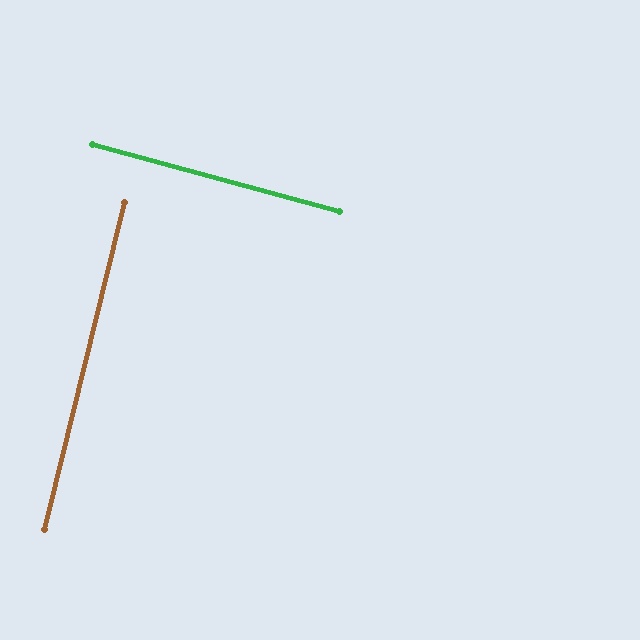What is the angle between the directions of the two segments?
Approximately 88 degrees.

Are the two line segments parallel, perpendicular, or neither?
Perpendicular — they meet at approximately 88°.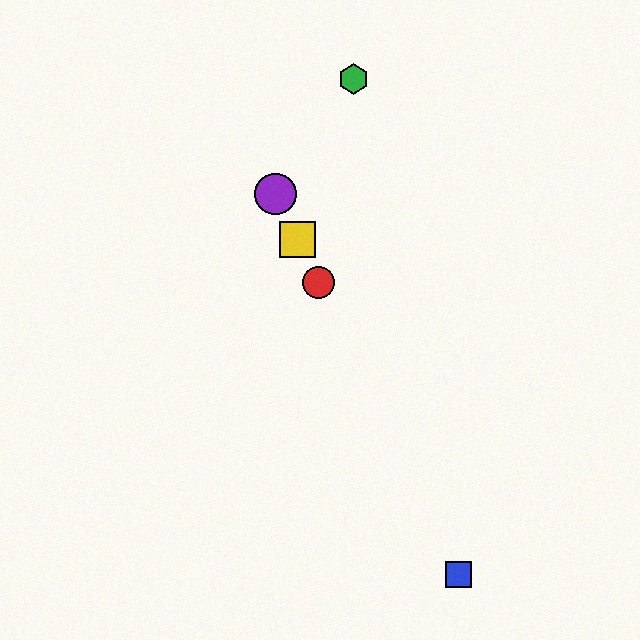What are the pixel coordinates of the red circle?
The red circle is at (318, 282).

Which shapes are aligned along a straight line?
The red circle, the blue square, the yellow square, the purple circle are aligned along a straight line.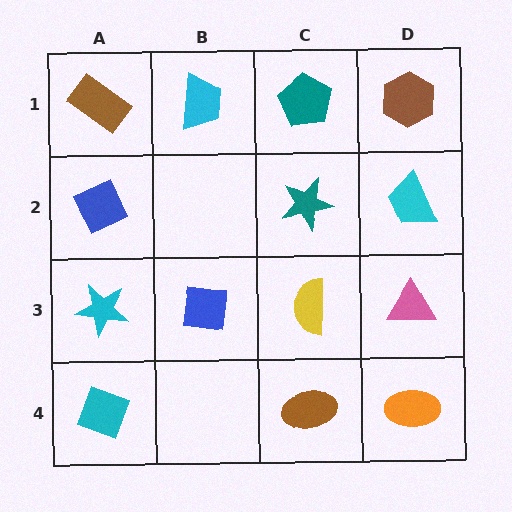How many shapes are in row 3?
4 shapes.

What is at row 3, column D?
A pink triangle.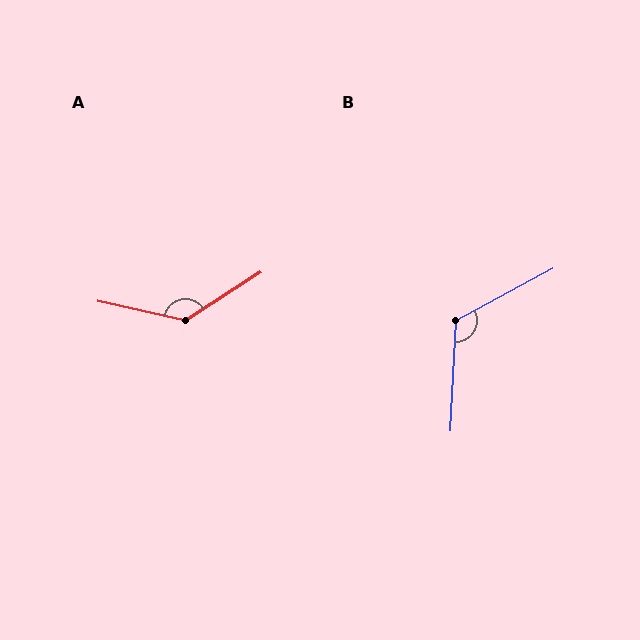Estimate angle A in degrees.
Approximately 134 degrees.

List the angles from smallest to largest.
B (121°), A (134°).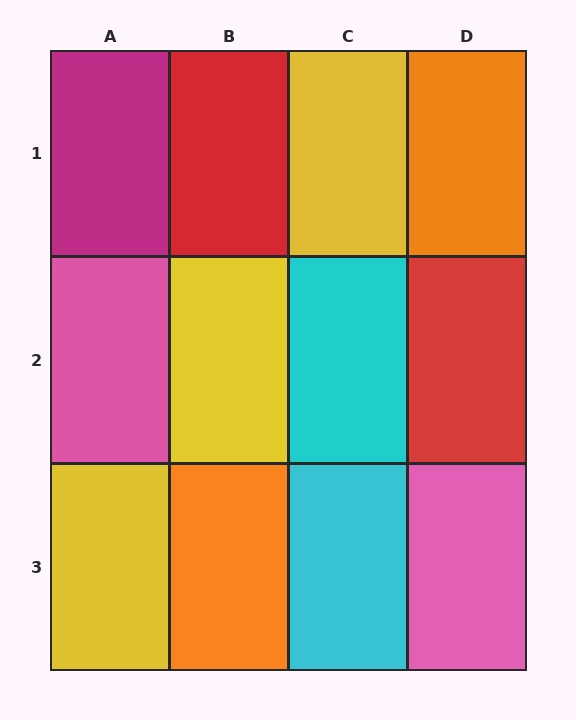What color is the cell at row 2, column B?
Yellow.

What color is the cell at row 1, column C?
Yellow.